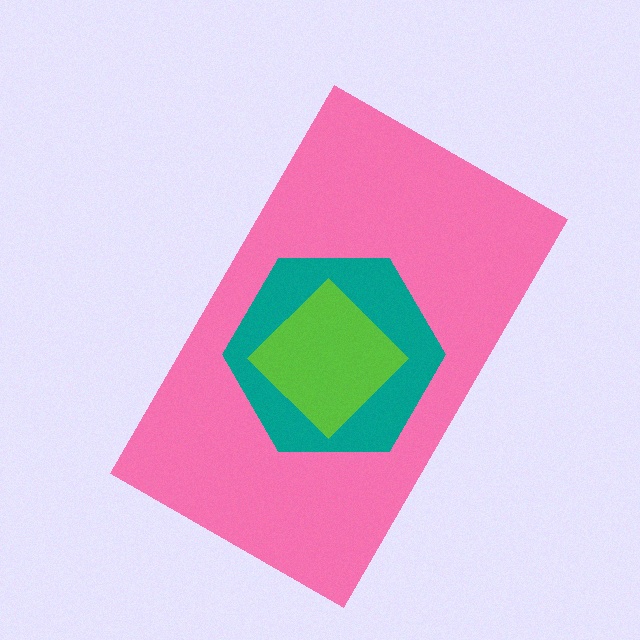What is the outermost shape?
The pink rectangle.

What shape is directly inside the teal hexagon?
The lime diamond.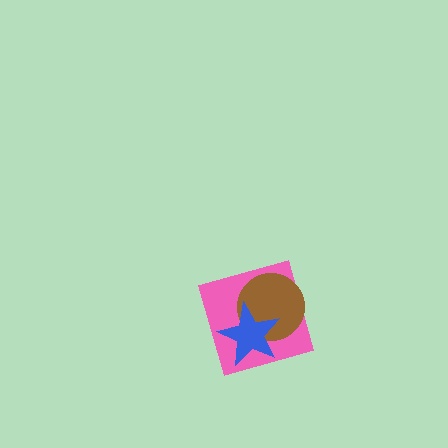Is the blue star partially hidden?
No, no other shape covers it.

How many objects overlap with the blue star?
2 objects overlap with the blue star.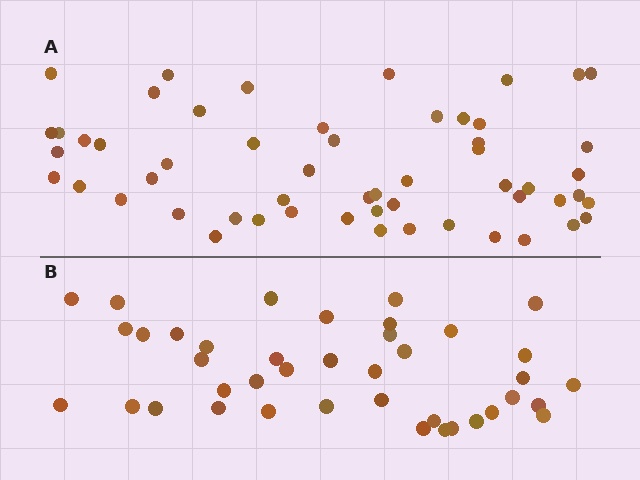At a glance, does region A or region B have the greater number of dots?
Region A (the top region) has more dots.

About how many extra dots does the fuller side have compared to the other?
Region A has approximately 15 more dots than region B.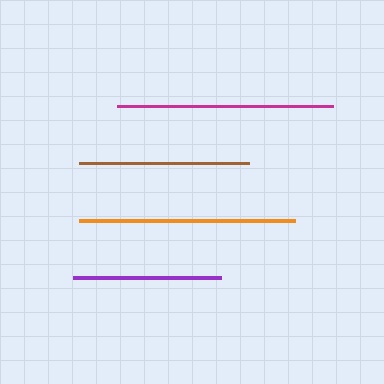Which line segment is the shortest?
The purple line is the shortest at approximately 148 pixels.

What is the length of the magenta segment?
The magenta segment is approximately 216 pixels long.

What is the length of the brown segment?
The brown segment is approximately 170 pixels long.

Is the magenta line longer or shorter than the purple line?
The magenta line is longer than the purple line.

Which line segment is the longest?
The orange line is the longest at approximately 216 pixels.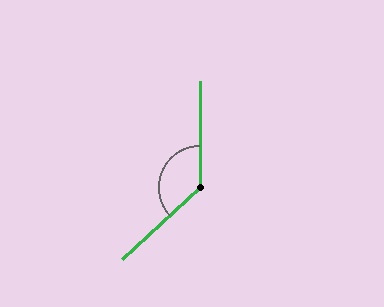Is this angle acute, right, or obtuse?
It is obtuse.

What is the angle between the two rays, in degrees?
Approximately 133 degrees.